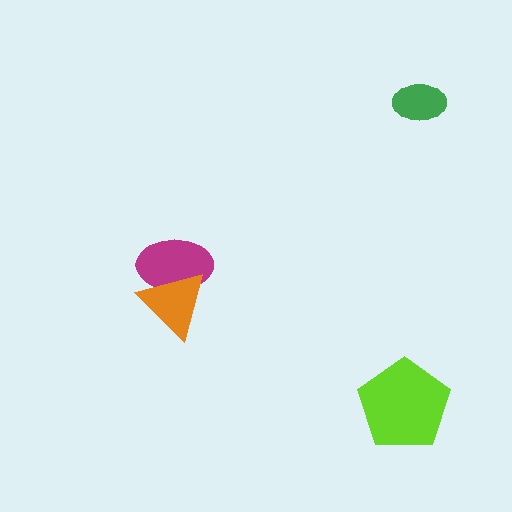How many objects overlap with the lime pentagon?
0 objects overlap with the lime pentagon.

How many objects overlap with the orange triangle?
1 object overlaps with the orange triangle.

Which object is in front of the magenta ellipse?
The orange triangle is in front of the magenta ellipse.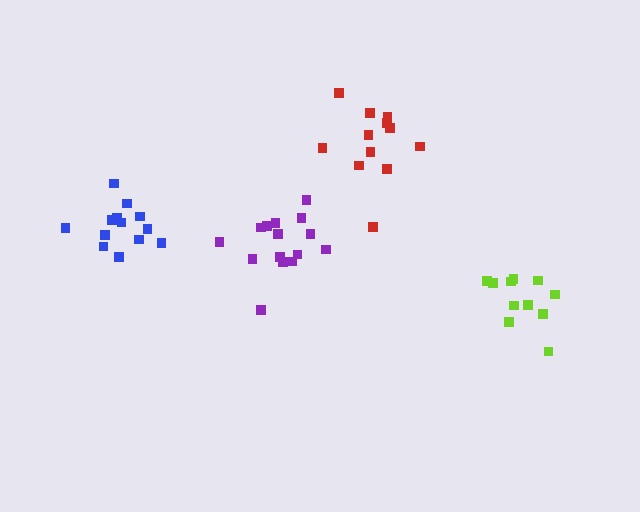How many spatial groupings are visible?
There are 4 spatial groupings.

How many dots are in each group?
Group 1: 11 dots, Group 2: 12 dots, Group 3: 15 dots, Group 4: 13 dots (51 total).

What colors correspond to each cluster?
The clusters are colored: lime, red, purple, blue.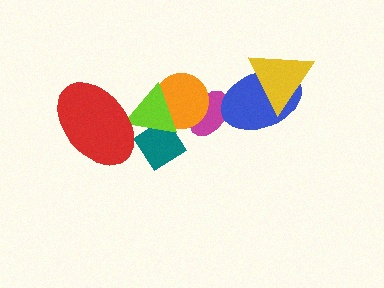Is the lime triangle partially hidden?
Yes, it is partially covered by another shape.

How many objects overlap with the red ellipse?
1 object overlaps with the red ellipse.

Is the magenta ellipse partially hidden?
Yes, it is partially covered by another shape.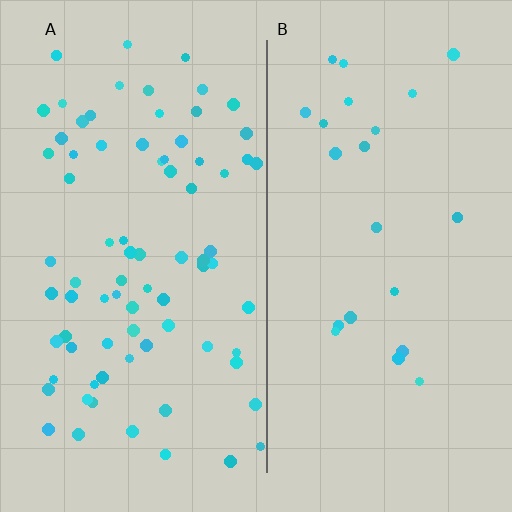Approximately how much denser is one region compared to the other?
Approximately 3.5× — region A over region B.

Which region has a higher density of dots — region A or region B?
A (the left).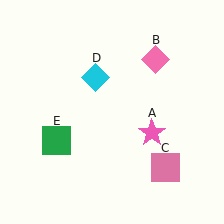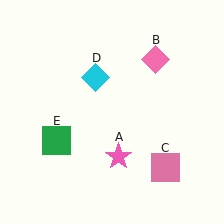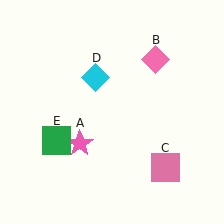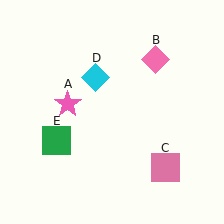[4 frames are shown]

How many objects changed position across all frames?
1 object changed position: pink star (object A).